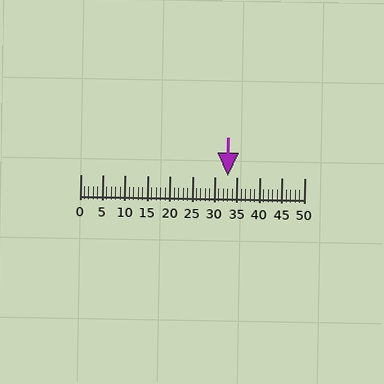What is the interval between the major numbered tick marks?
The major tick marks are spaced 5 units apart.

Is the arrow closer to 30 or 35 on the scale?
The arrow is closer to 35.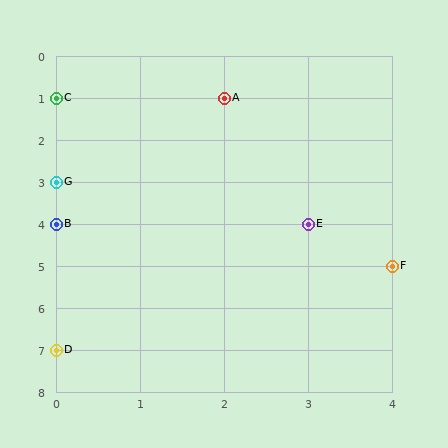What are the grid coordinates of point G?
Point G is at grid coordinates (0, 3).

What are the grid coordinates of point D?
Point D is at grid coordinates (0, 7).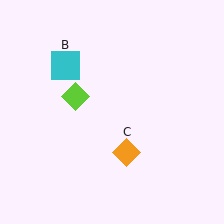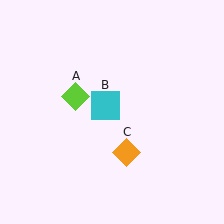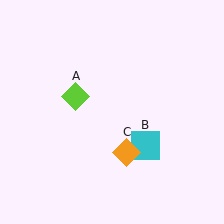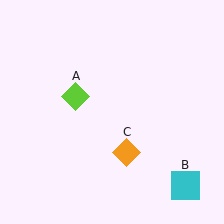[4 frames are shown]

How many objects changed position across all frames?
1 object changed position: cyan square (object B).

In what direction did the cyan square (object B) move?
The cyan square (object B) moved down and to the right.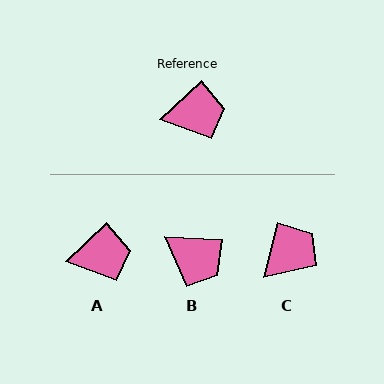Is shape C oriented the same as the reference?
No, it is off by about 33 degrees.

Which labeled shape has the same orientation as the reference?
A.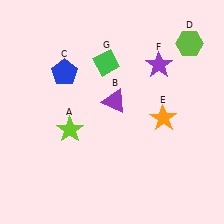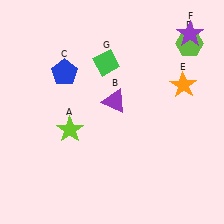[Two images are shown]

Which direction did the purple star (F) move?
The purple star (F) moved up.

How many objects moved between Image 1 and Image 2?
2 objects moved between the two images.